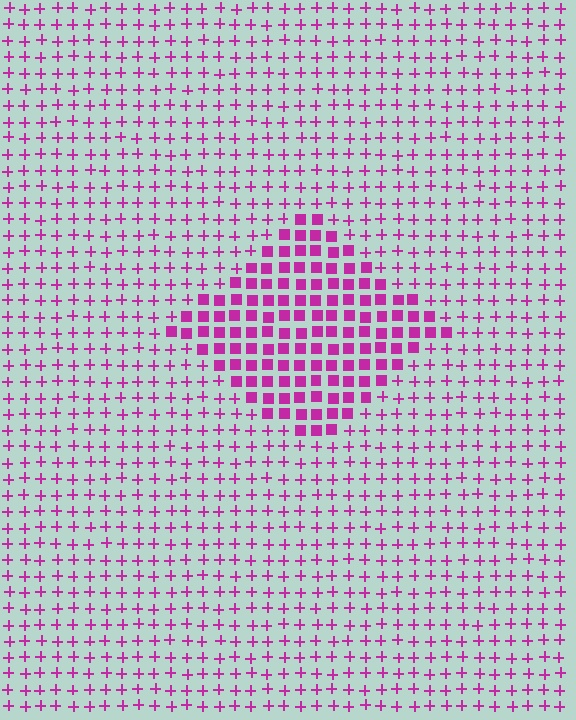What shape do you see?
I see a diamond.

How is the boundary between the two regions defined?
The boundary is defined by a change in element shape: squares inside vs. plus signs outside. All elements share the same color and spacing.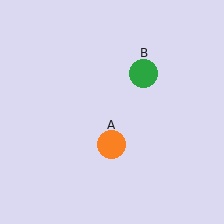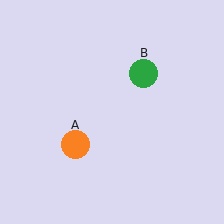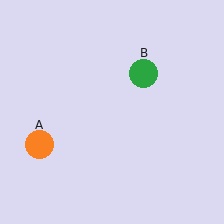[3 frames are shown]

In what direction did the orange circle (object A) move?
The orange circle (object A) moved left.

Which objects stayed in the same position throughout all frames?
Green circle (object B) remained stationary.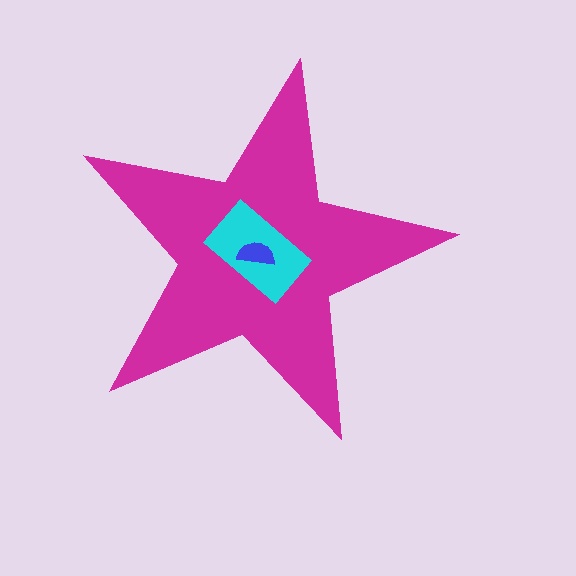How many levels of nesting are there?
3.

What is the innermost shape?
The blue semicircle.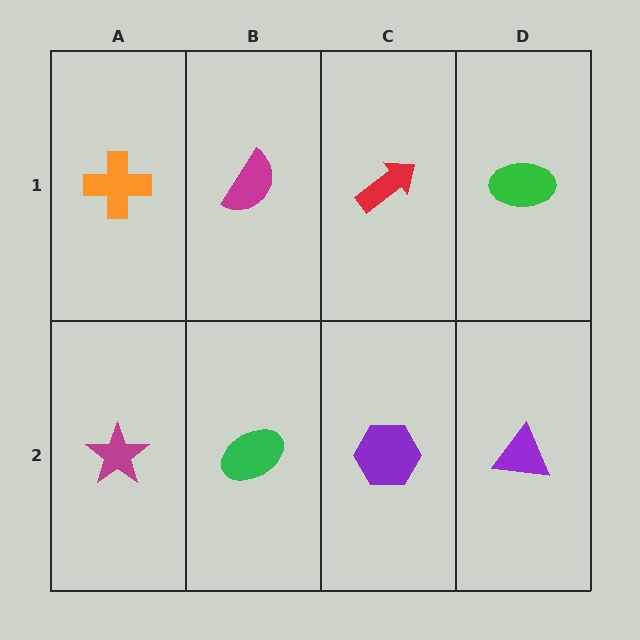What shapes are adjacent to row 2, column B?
A magenta semicircle (row 1, column B), a magenta star (row 2, column A), a purple hexagon (row 2, column C).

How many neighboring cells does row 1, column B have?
3.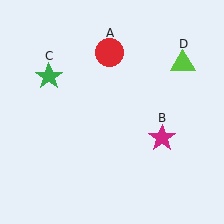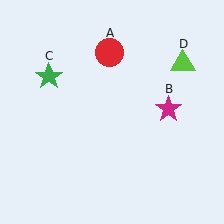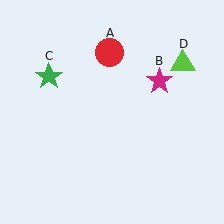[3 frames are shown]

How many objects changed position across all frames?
1 object changed position: magenta star (object B).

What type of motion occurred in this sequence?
The magenta star (object B) rotated counterclockwise around the center of the scene.